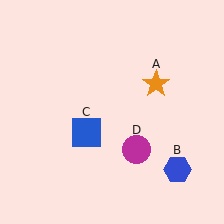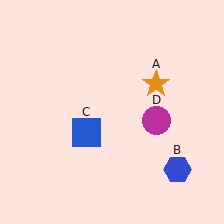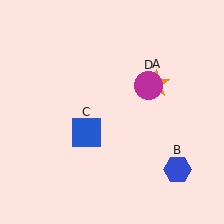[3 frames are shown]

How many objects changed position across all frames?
1 object changed position: magenta circle (object D).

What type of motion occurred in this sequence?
The magenta circle (object D) rotated counterclockwise around the center of the scene.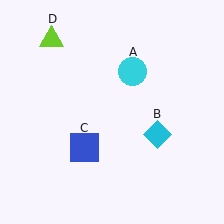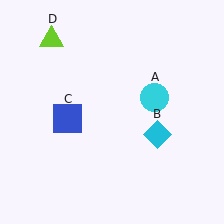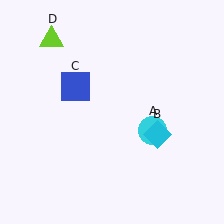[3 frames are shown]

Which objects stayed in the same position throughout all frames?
Cyan diamond (object B) and lime triangle (object D) remained stationary.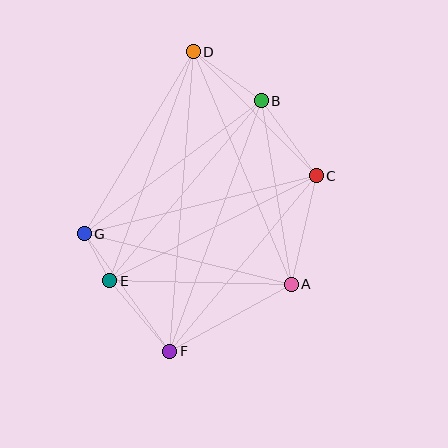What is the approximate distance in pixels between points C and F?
The distance between C and F is approximately 228 pixels.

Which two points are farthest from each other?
Points D and F are farthest from each other.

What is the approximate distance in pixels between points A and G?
The distance between A and G is approximately 213 pixels.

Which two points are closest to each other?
Points E and G are closest to each other.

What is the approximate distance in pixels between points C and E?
The distance between C and E is approximately 232 pixels.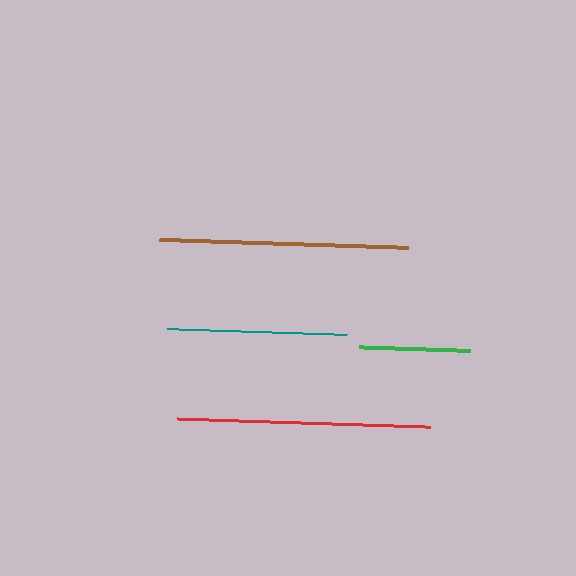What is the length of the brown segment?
The brown segment is approximately 248 pixels long.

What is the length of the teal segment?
The teal segment is approximately 181 pixels long.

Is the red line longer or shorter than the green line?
The red line is longer than the green line.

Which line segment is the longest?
The red line is the longest at approximately 253 pixels.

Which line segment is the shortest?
The green line is the shortest at approximately 111 pixels.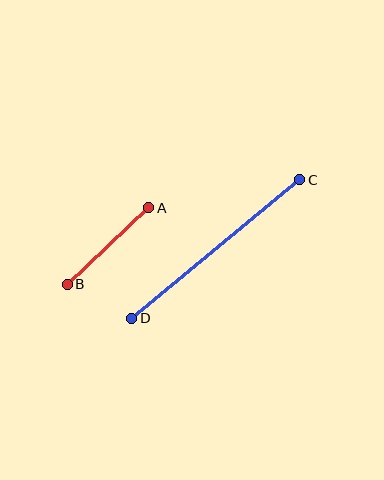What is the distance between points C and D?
The distance is approximately 218 pixels.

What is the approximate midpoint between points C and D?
The midpoint is at approximately (216, 249) pixels.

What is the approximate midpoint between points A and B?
The midpoint is at approximately (108, 246) pixels.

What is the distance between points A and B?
The distance is approximately 112 pixels.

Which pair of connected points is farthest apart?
Points C and D are farthest apart.